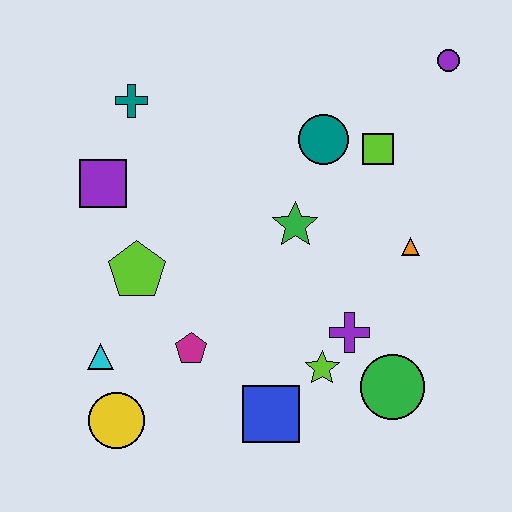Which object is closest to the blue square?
The lime star is closest to the blue square.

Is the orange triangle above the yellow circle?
Yes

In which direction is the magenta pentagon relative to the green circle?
The magenta pentagon is to the left of the green circle.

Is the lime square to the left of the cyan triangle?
No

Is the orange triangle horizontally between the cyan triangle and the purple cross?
No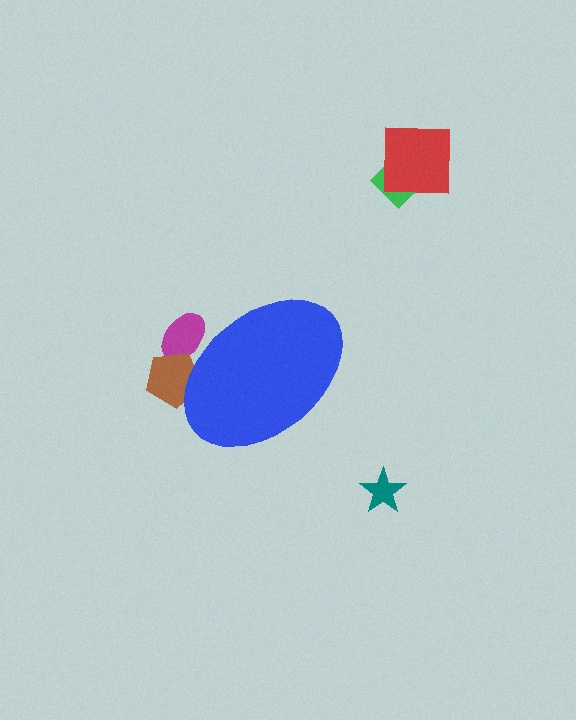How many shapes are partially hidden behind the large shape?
2 shapes are partially hidden.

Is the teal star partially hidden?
No, the teal star is fully visible.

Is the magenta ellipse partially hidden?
Yes, the magenta ellipse is partially hidden behind the blue ellipse.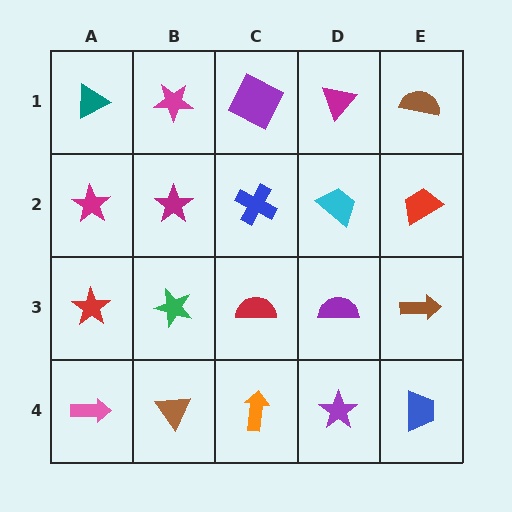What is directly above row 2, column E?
A brown semicircle.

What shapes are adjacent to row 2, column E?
A brown semicircle (row 1, column E), a brown arrow (row 3, column E), a cyan trapezoid (row 2, column D).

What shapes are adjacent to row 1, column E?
A red trapezoid (row 2, column E), a magenta triangle (row 1, column D).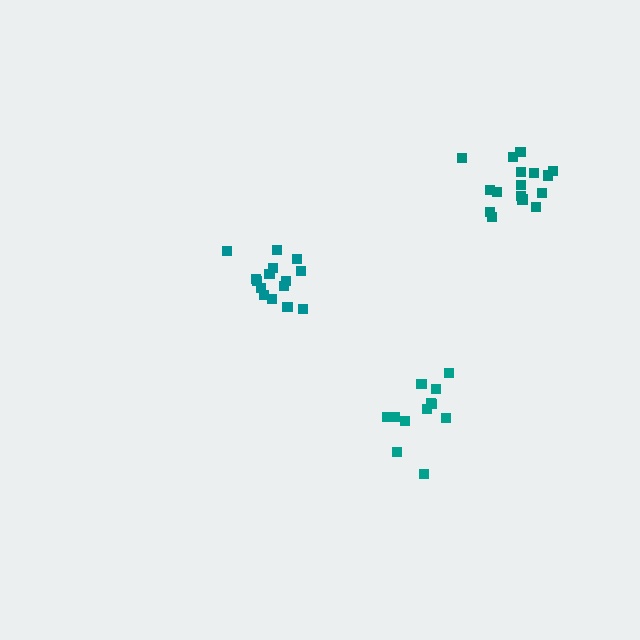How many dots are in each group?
Group 1: 15 dots, Group 2: 16 dots, Group 3: 13 dots (44 total).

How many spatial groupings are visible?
There are 3 spatial groupings.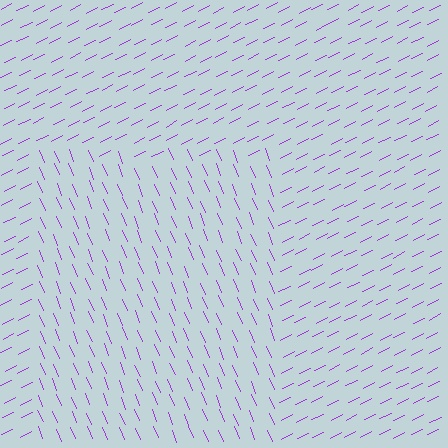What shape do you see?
I see a rectangle.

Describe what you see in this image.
The image is filled with small purple line segments. A rectangle region in the image has lines oriented differently from the surrounding lines, creating a visible texture boundary.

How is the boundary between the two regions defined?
The boundary is defined purely by a change in line orientation (approximately 85 degrees difference). All lines are the same color and thickness.